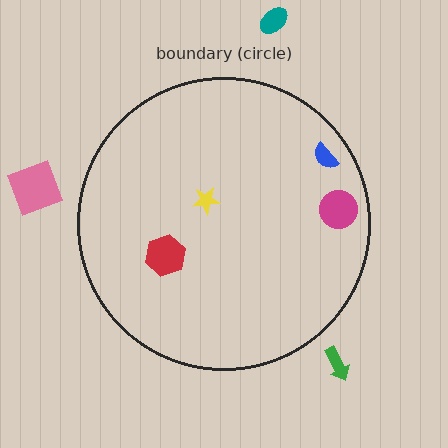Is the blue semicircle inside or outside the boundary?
Inside.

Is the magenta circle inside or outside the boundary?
Inside.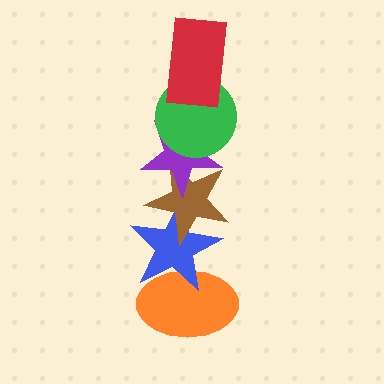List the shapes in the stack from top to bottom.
From top to bottom: the red rectangle, the green circle, the purple star, the brown star, the blue star, the orange ellipse.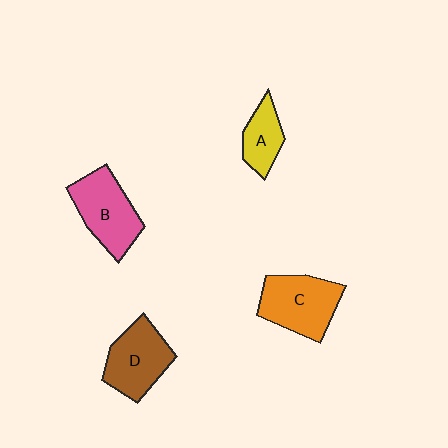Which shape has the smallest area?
Shape A (yellow).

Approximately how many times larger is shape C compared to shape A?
Approximately 1.8 times.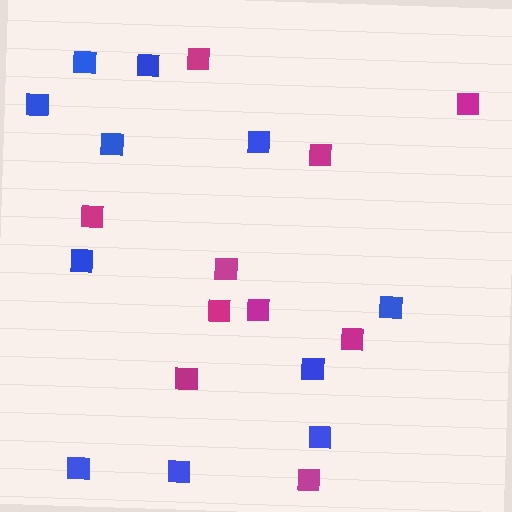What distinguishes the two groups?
There are 2 groups: one group of magenta squares (10) and one group of blue squares (11).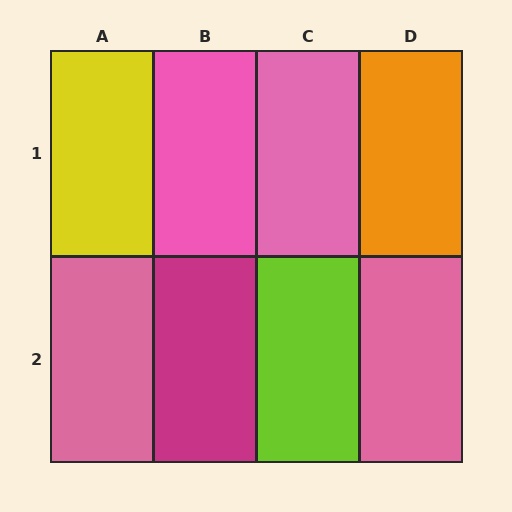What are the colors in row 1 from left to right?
Yellow, pink, pink, orange.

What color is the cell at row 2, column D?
Pink.